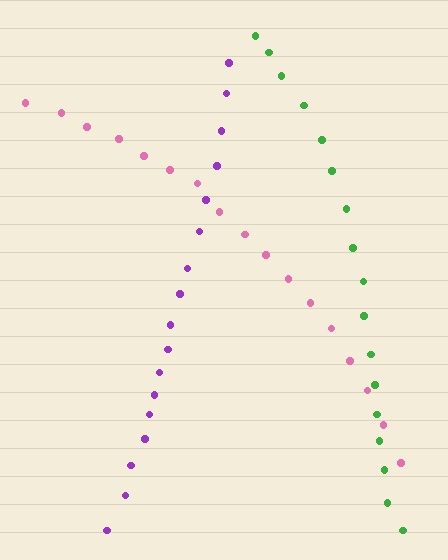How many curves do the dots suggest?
There are 3 distinct paths.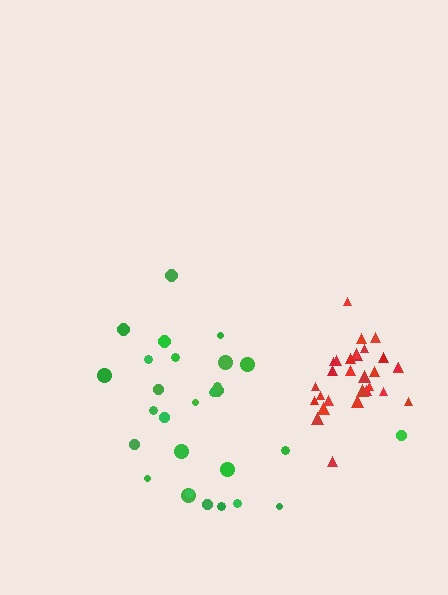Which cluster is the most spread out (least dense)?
Green.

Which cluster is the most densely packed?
Red.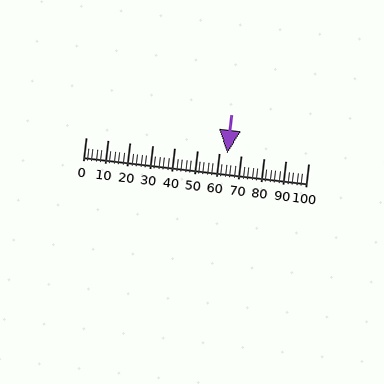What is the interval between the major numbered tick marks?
The major tick marks are spaced 10 units apart.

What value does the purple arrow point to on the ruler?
The purple arrow points to approximately 64.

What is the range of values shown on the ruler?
The ruler shows values from 0 to 100.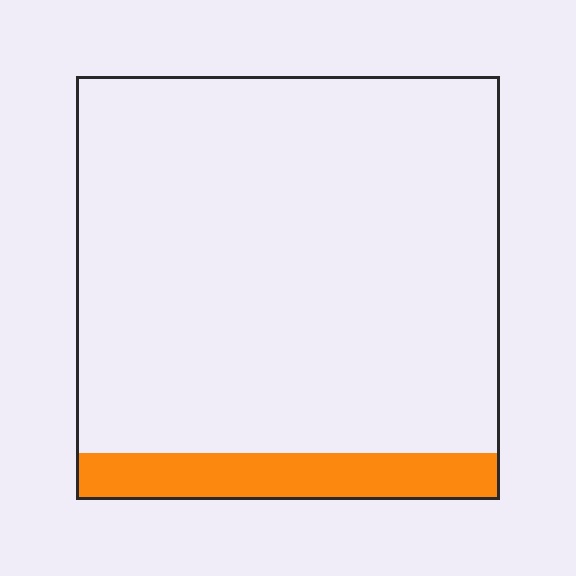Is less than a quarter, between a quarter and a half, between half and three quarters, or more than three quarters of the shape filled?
Less than a quarter.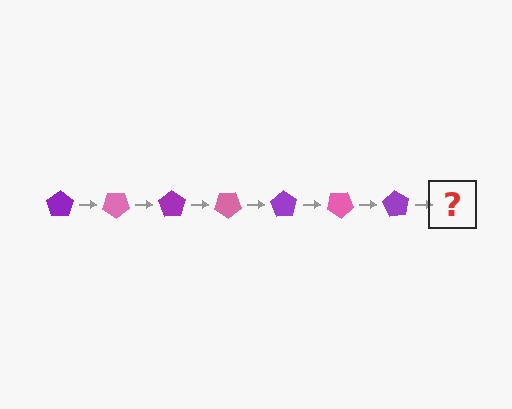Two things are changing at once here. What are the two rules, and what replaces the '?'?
The two rules are that it rotates 35 degrees each step and the color cycles through purple and pink. The '?' should be a pink pentagon, rotated 245 degrees from the start.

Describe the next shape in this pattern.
It should be a pink pentagon, rotated 245 degrees from the start.